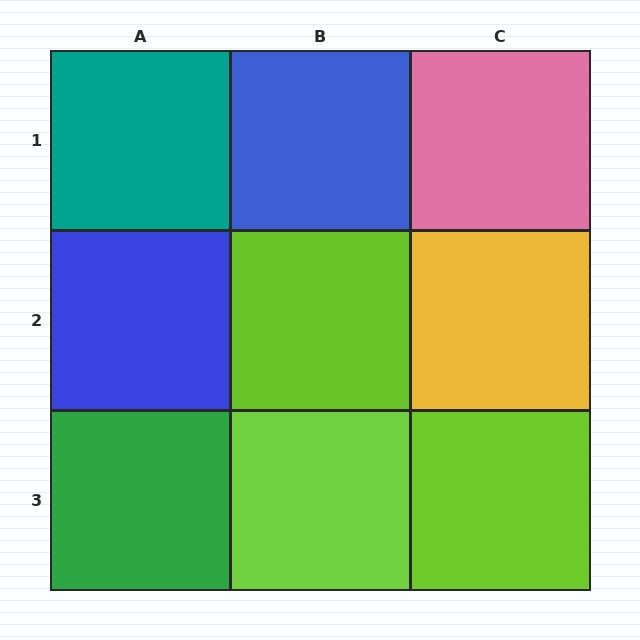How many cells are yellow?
1 cell is yellow.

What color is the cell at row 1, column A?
Teal.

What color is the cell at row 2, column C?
Yellow.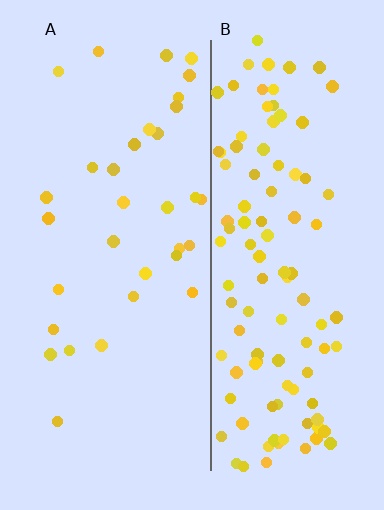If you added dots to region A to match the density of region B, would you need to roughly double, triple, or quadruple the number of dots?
Approximately triple.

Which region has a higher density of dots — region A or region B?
B (the right).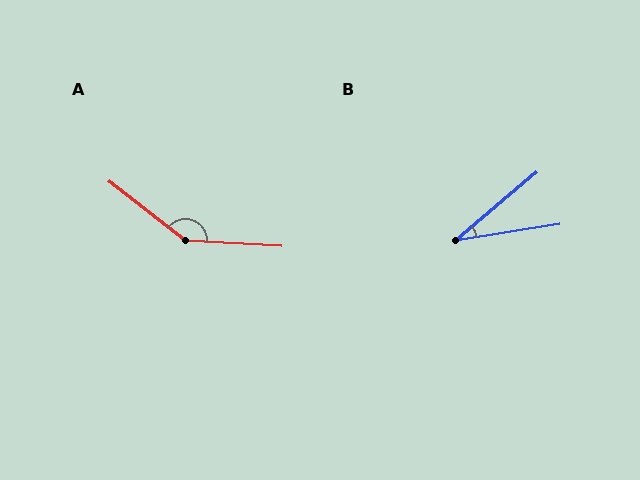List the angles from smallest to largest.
B (31°), A (146°).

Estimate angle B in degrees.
Approximately 31 degrees.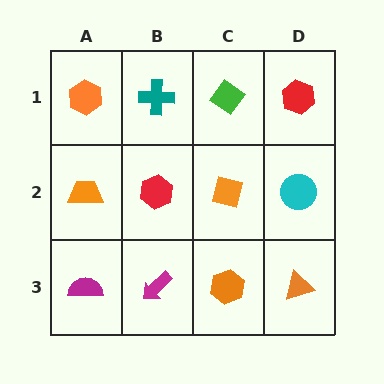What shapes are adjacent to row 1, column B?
A red hexagon (row 2, column B), an orange hexagon (row 1, column A), a green diamond (row 1, column C).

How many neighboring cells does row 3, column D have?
2.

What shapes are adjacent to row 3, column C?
An orange square (row 2, column C), a magenta arrow (row 3, column B), an orange triangle (row 3, column D).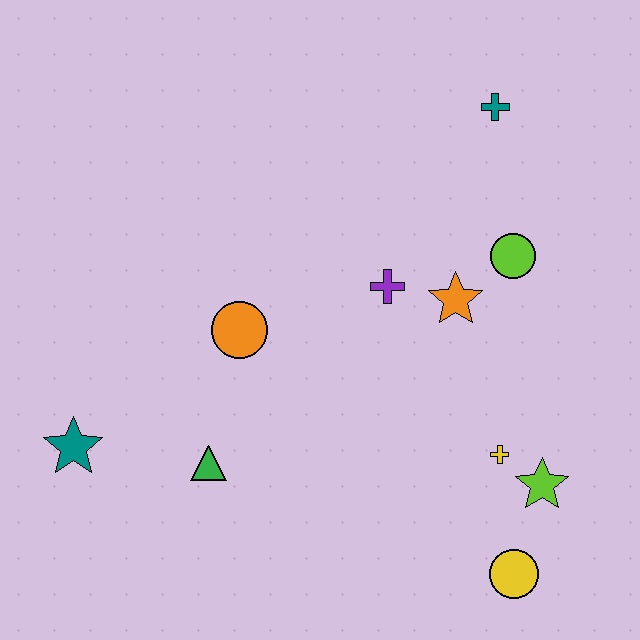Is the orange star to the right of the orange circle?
Yes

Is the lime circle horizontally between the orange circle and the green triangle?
No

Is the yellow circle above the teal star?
No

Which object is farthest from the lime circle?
The teal star is farthest from the lime circle.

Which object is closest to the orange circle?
The green triangle is closest to the orange circle.